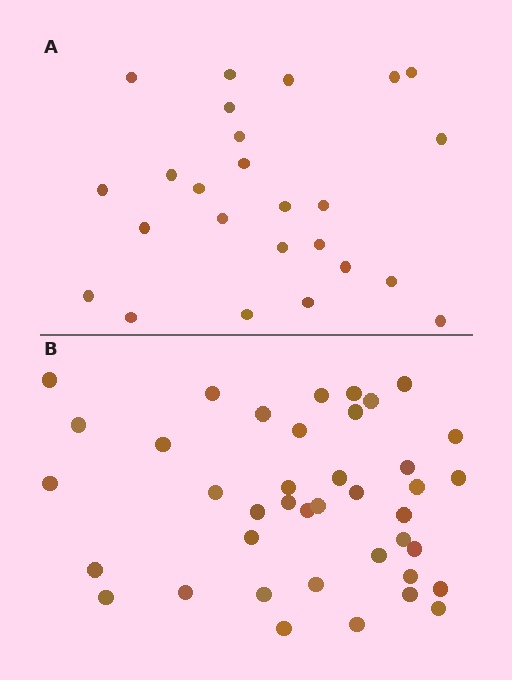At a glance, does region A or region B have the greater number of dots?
Region B (the bottom region) has more dots.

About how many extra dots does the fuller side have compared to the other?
Region B has approximately 15 more dots than region A.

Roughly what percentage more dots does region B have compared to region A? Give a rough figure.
About 60% more.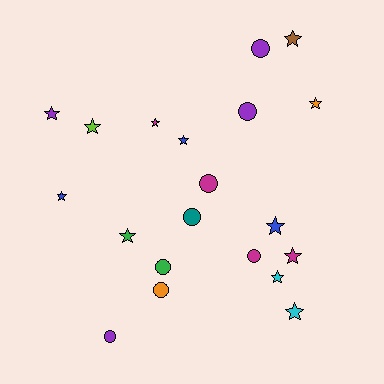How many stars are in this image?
There are 12 stars.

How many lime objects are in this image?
There is 1 lime object.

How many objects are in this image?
There are 20 objects.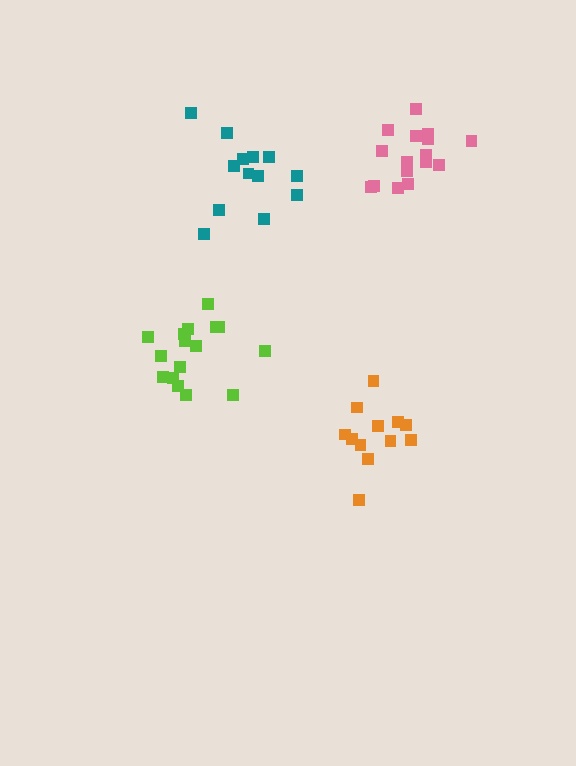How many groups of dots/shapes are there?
There are 4 groups.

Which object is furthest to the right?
The pink cluster is rightmost.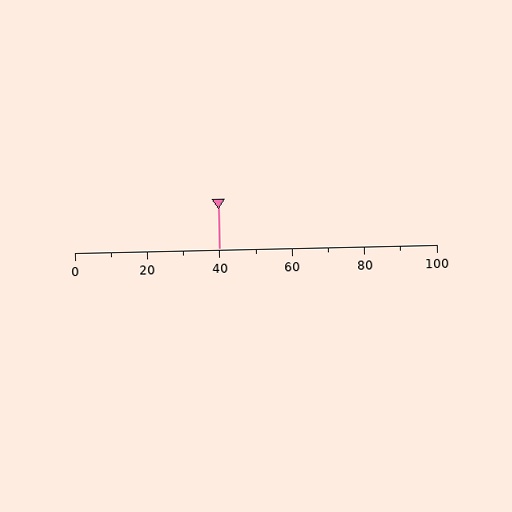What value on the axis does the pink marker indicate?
The marker indicates approximately 40.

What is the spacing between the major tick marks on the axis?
The major ticks are spaced 20 apart.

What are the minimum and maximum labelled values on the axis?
The axis runs from 0 to 100.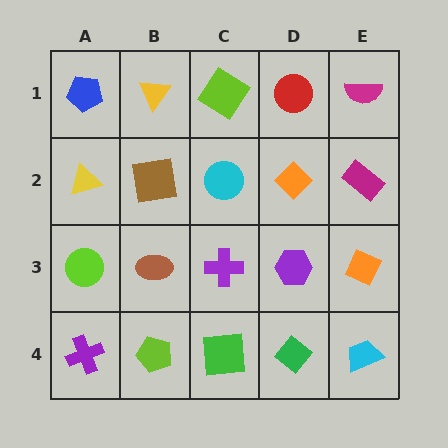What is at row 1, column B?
A yellow triangle.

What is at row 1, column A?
A blue pentagon.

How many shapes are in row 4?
5 shapes.